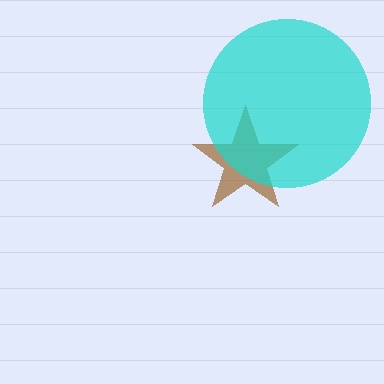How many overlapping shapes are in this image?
There are 2 overlapping shapes in the image.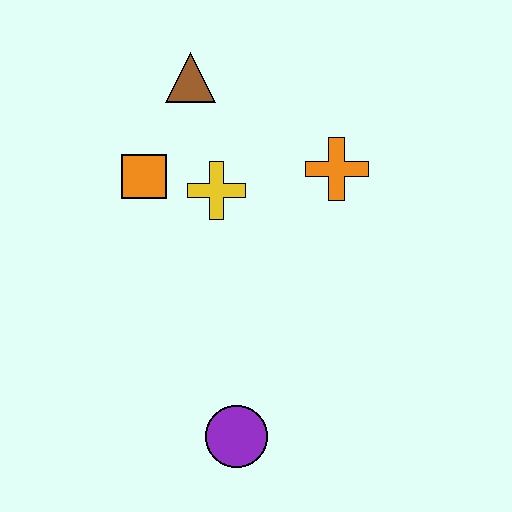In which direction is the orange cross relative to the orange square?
The orange cross is to the right of the orange square.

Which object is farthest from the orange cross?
The purple circle is farthest from the orange cross.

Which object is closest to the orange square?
The yellow cross is closest to the orange square.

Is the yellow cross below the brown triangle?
Yes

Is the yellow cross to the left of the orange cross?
Yes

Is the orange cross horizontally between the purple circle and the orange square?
No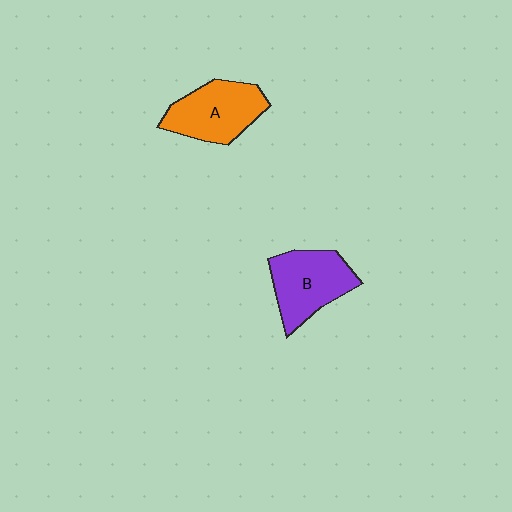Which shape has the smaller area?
Shape A (orange).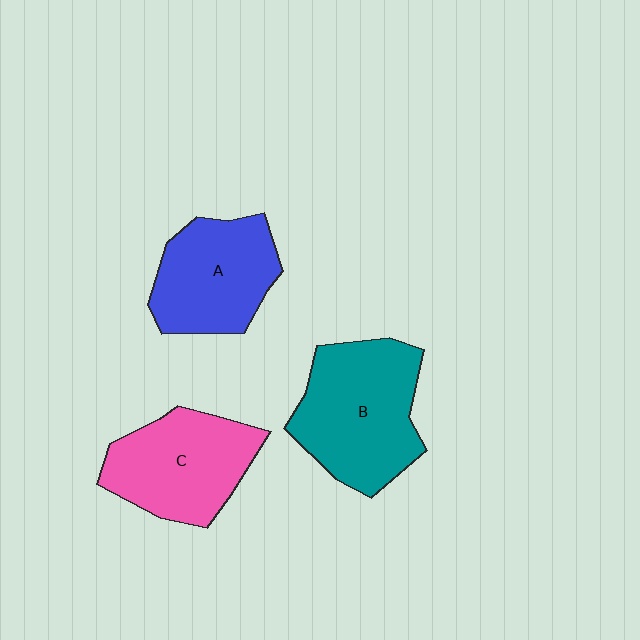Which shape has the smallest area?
Shape A (blue).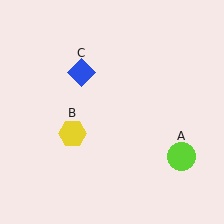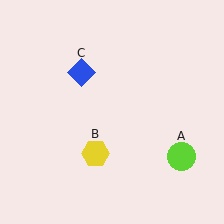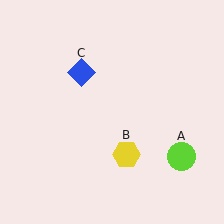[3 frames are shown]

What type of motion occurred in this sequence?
The yellow hexagon (object B) rotated counterclockwise around the center of the scene.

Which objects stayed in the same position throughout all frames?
Lime circle (object A) and blue diamond (object C) remained stationary.